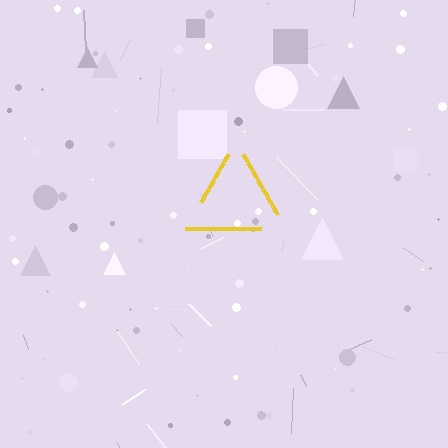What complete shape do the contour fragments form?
The contour fragments form a triangle.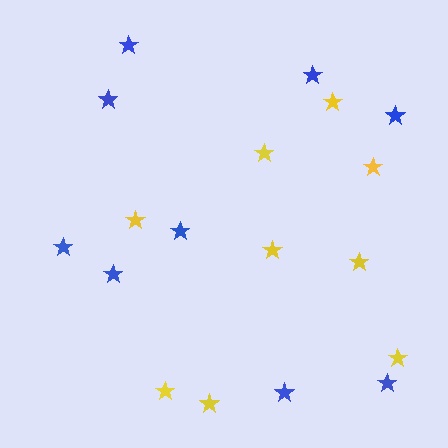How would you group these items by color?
There are 2 groups: one group of yellow stars (9) and one group of blue stars (9).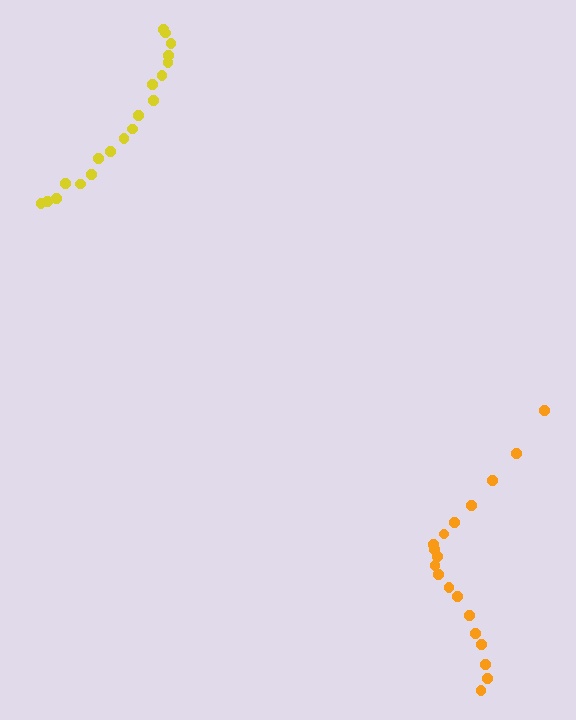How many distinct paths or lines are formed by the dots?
There are 2 distinct paths.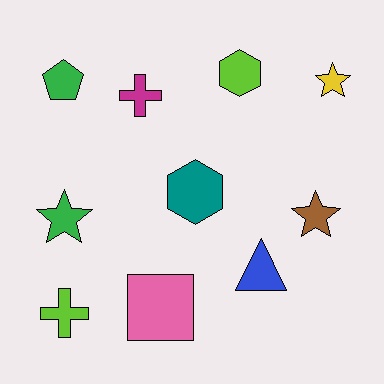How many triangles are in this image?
There is 1 triangle.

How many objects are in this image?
There are 10 objects.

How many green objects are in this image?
There are 2 green objects.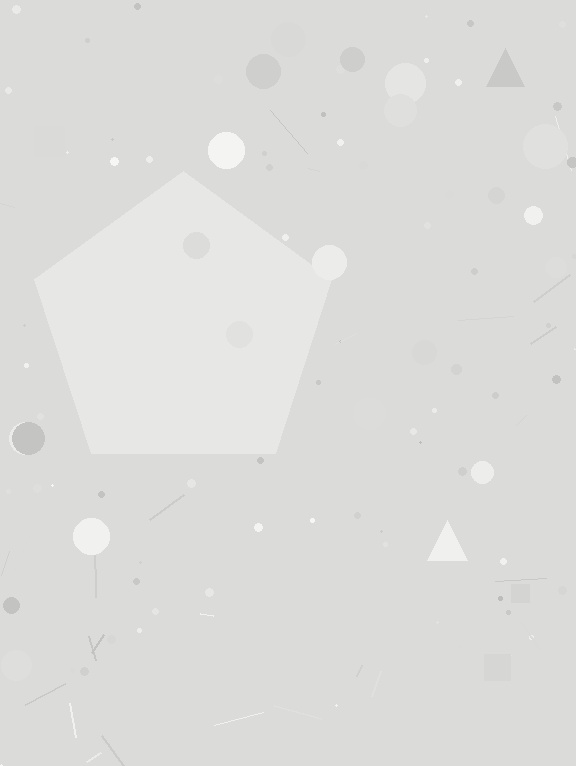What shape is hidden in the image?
A pentagon is hidden in the image.